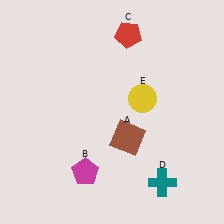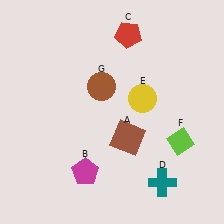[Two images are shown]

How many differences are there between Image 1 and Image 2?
There are 2 differences between the two images.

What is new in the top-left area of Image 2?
A brown circle (G) was added in the top-left area of Image 2.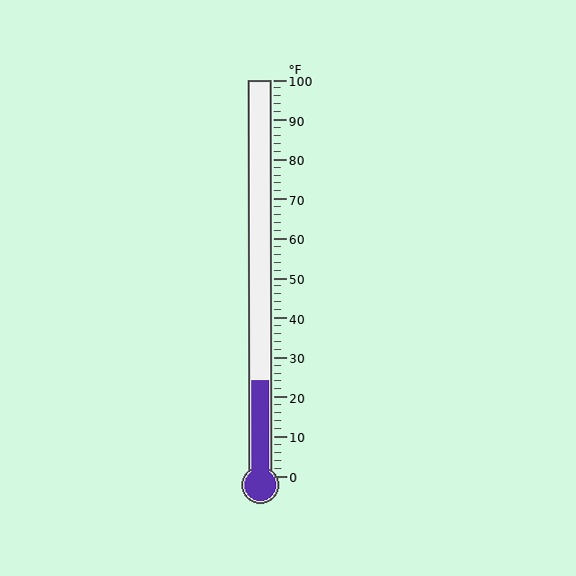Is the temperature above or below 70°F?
The temperature is below 70°F.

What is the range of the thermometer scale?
The thermometer scale ranges from 0°F to 100°F.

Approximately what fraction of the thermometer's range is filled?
The thermometer is filled to approximately 25% of its range.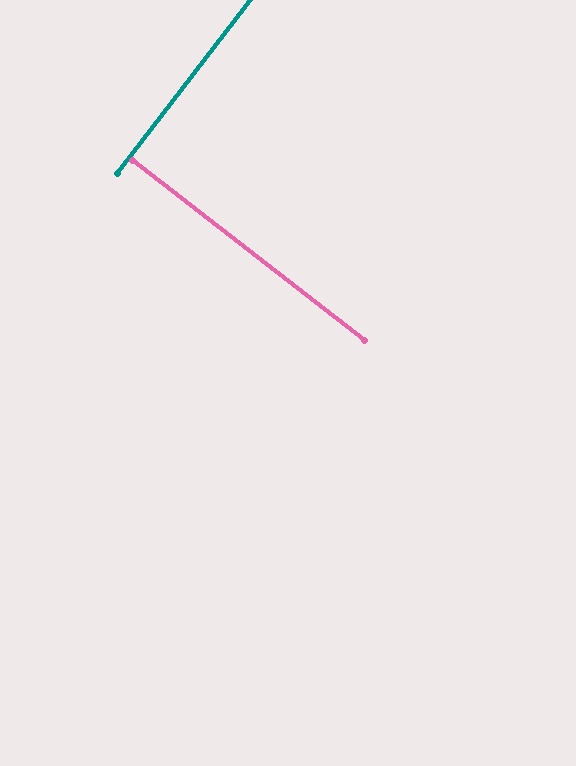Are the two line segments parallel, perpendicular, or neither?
Perpendicular — they meet at approximately 90°.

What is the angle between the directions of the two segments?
Approximately 90 degrees.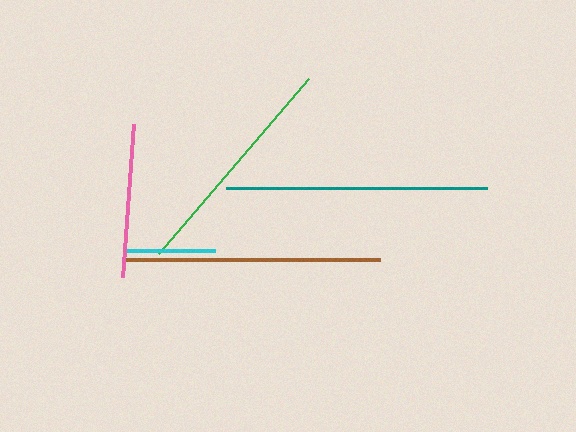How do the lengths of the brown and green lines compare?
The brown and green lines are approximately the same length.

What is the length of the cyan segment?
The cyan segment is approximately 91 pixels long.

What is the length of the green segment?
The green segment is approximately 230 pixels long.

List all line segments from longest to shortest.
From longest to shortest: teal, brown, green, pink, cyan.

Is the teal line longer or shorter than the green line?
The teal line is longer than the green line.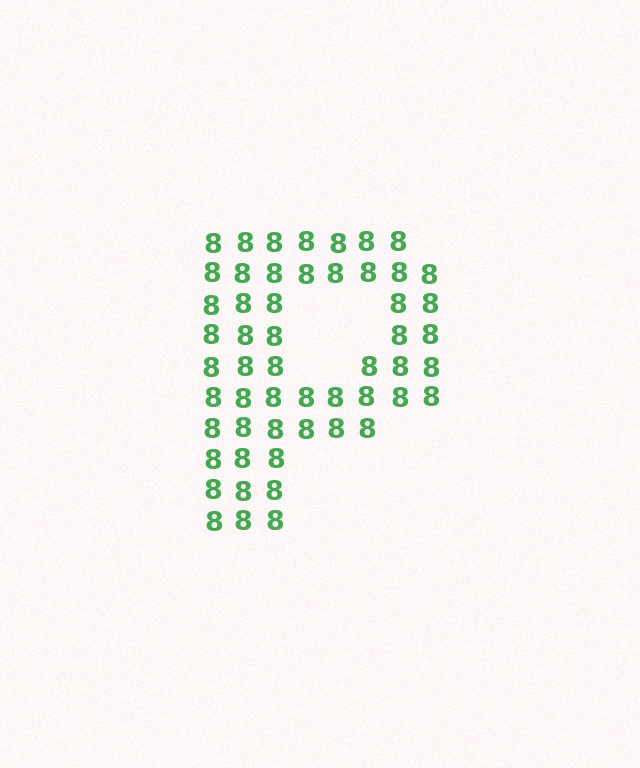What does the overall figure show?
The overall figure shows the letter P.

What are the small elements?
The small elements are digit 8's.